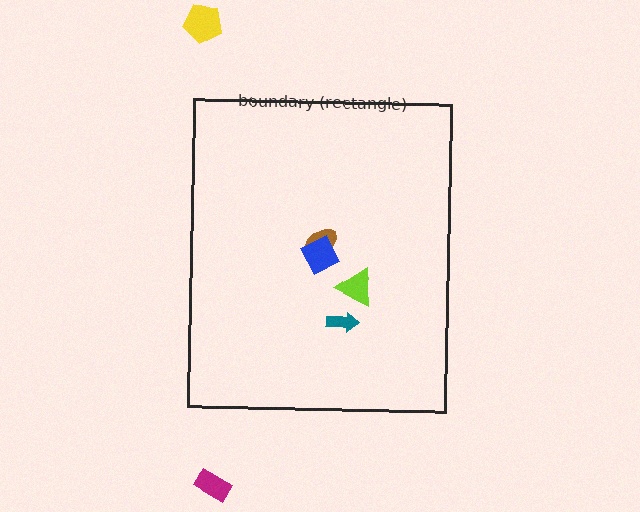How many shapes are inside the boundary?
4 inside, 2 outside.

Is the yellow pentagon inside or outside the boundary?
Outside.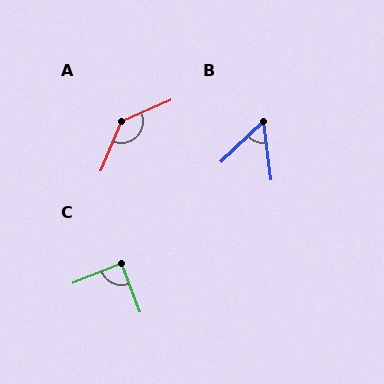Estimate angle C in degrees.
Approximately 89 degrees.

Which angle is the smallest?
B, at approximately 54 degrees.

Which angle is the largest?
A, at approximately 137 degrees.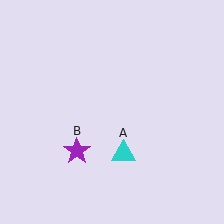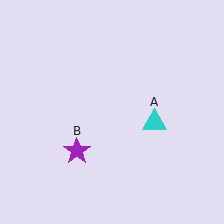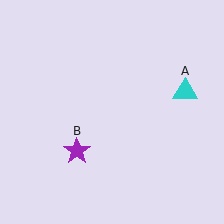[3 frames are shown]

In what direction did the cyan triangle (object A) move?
The cyan triangle (object A) moved up and to the right.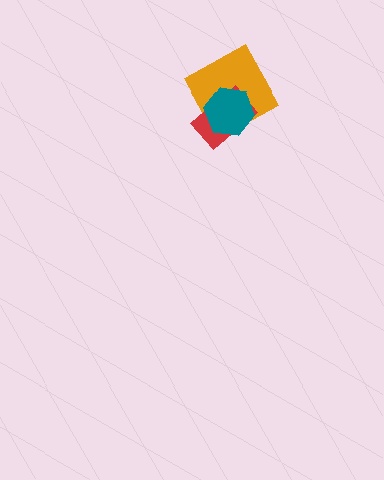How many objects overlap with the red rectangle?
2 objects overlap with the red rectangle.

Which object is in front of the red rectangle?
The teal hexagon is in front of the red rectangle.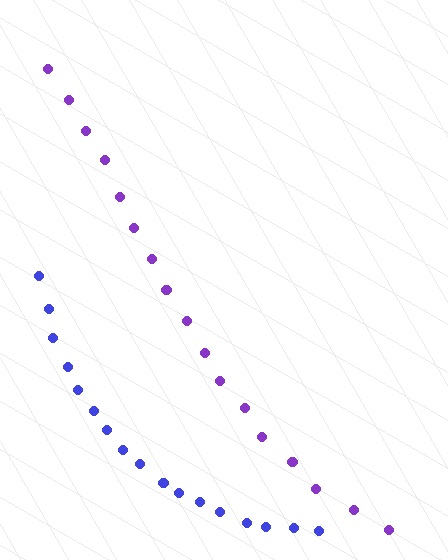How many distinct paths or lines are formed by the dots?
There are 2 distinct paths.